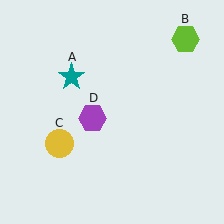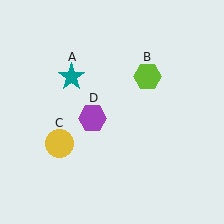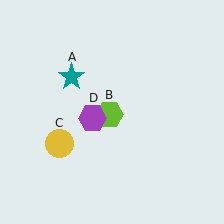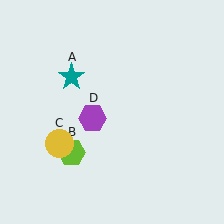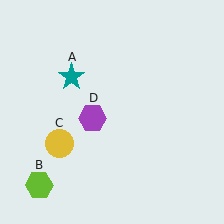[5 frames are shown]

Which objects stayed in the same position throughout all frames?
Teal star (object A) and yellow circle (object C) and purple hexagon (object D) remained stationary.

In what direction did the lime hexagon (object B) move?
The lime hexagon (object B) moved down and to the left.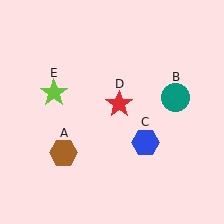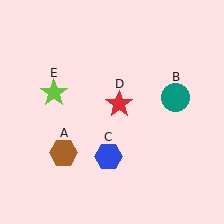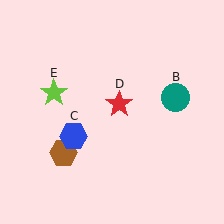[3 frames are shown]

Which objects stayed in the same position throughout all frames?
Brown hexagon (object A) and teal circle (object B) and red star (object D) and lime star (object E) remained stationary.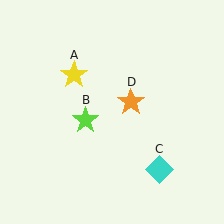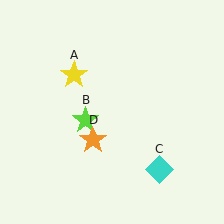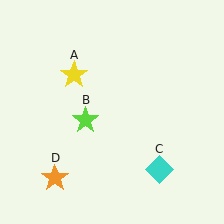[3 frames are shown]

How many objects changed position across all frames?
1 object changed position: orange star (object D).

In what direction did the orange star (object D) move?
The orange star (object D) moved down and to the left.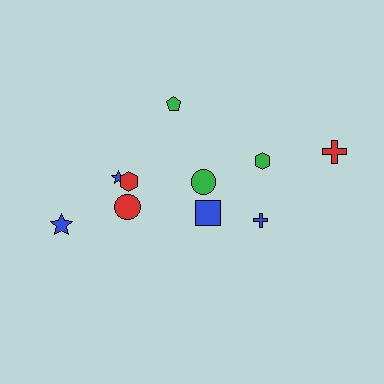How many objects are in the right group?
There are 4 objects.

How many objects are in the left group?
There are 6 objects.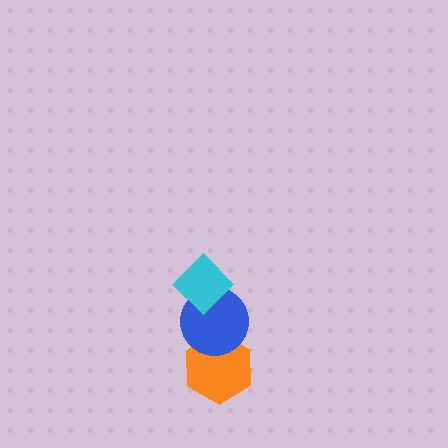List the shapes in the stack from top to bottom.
From top to bottom: the cyan diamond, the blue circle, the orange hexagon.